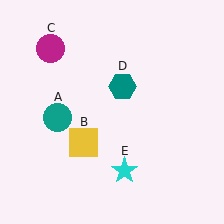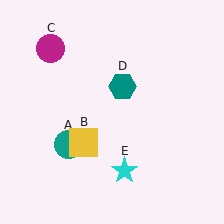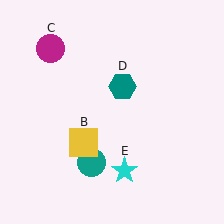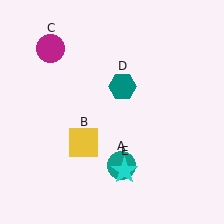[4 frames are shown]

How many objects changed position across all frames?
1 object changed position: teal circle (object A).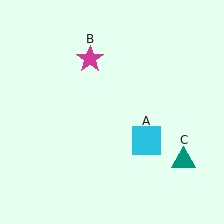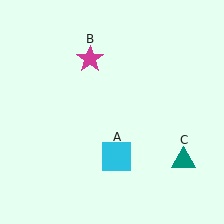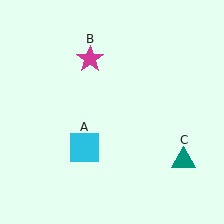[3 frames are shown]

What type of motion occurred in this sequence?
The cyan square (object A) rotated clockwise around the center of the scene.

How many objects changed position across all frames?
1 object changed position: cyan square (object A).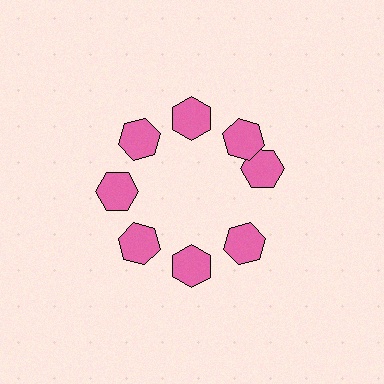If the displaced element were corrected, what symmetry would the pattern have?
It would have 8-fold rotational symmetry — the pattern would map onto itself every 45 degrees.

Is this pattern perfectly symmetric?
No. The 8 pink hexagons are arranged in a ring, but one element near the 3 o'clock position is rotated out of alignment along the ring, breaking the 8-fold rotational symmetry.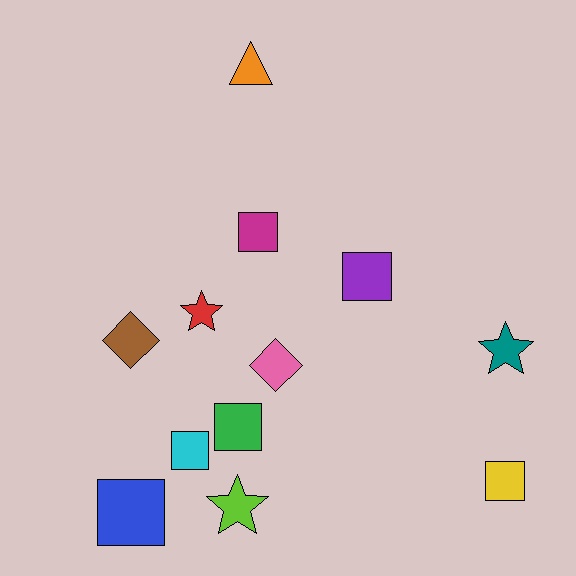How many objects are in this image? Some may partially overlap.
There are 12 objects.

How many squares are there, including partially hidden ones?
There are 6 squares.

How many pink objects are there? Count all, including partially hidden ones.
There is 1 pink object.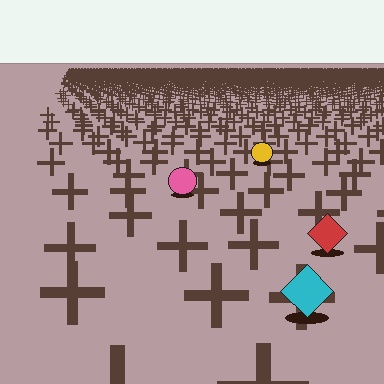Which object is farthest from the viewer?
The yellow circle is farthest from the viewer. It appears smaller and the ground texture around it is denser.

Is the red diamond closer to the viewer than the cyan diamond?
No. The cyan diamond is closer — you can tell from the texture gradient: the ground texture is coarser near it.